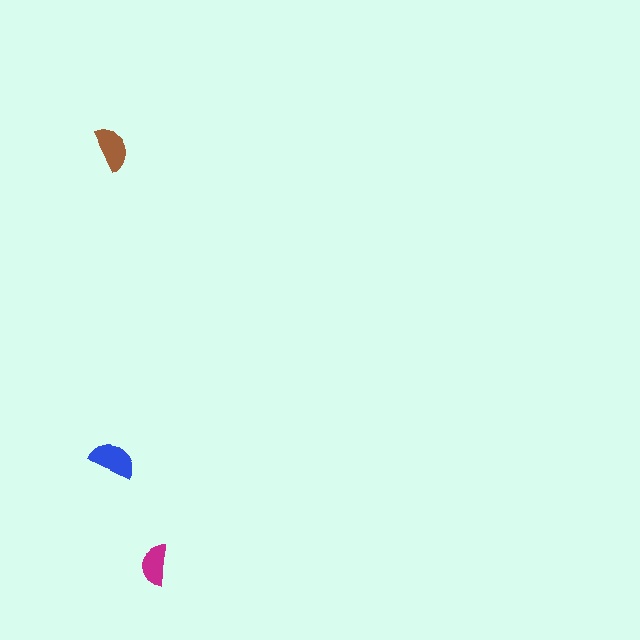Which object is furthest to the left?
The brown semicircle is leftmost.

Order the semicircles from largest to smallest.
the blue one, the brown one, the magenta one.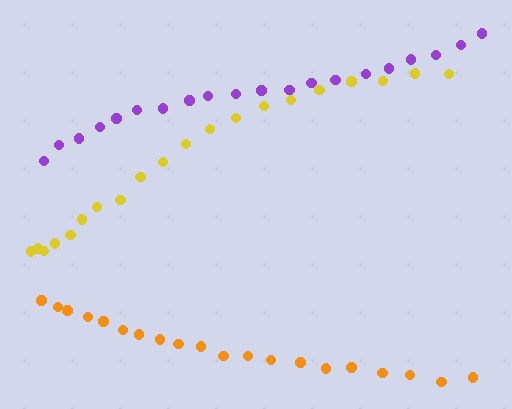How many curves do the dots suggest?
There are 3 distinct paths.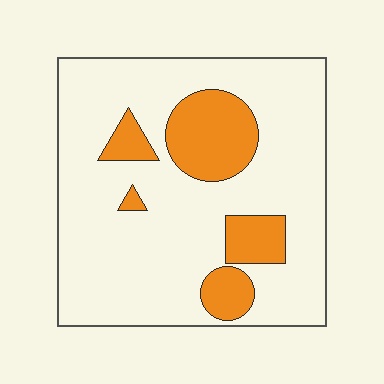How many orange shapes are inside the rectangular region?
5.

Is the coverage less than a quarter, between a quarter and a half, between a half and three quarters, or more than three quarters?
Less than a quarter.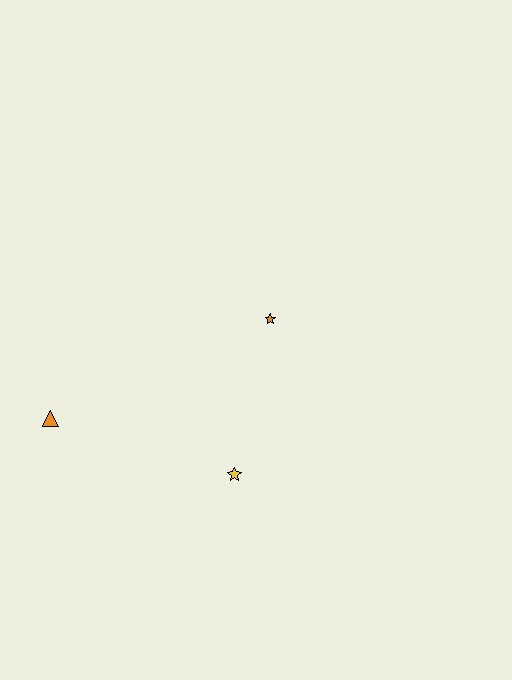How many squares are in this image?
There are no squares.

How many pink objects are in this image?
There are no pink objects.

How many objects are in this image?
There are 3 objects.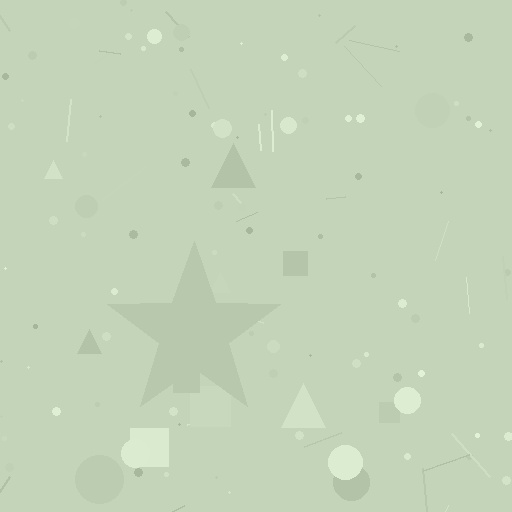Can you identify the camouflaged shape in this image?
The camouflaged shape is a star.